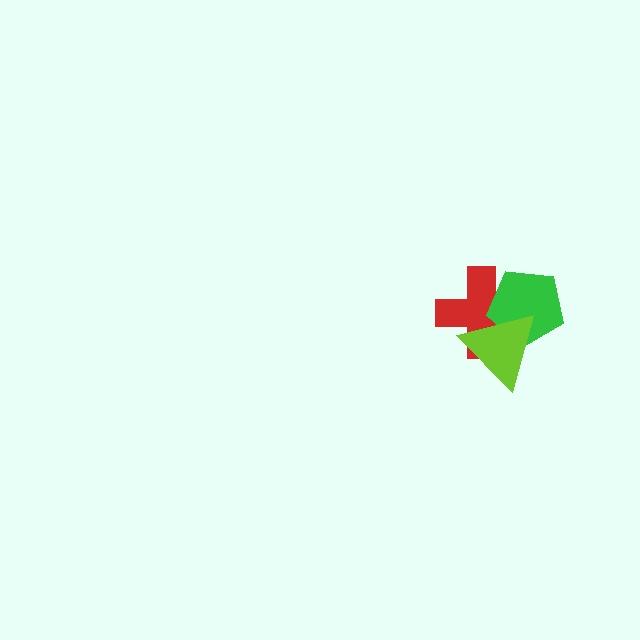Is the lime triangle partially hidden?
No, no other shape covers it.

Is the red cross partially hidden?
Yes, it is partially covered by another shape.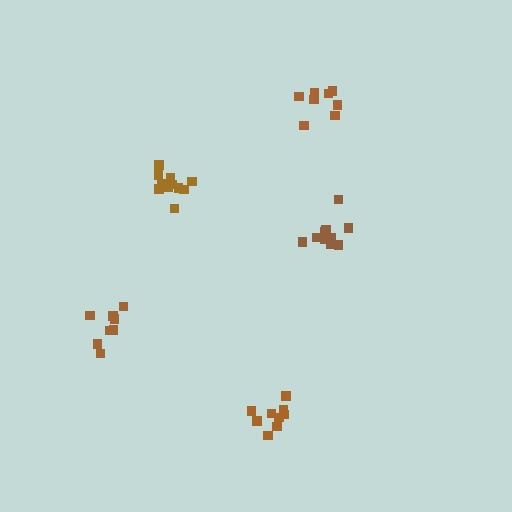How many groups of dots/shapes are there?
There are 5 groups.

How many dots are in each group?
Group 1: 10 dots, Group 2: 11 dots, Group 3: 8 dots, Group 4: 11 dots, Group 5: 8 dots (48 total).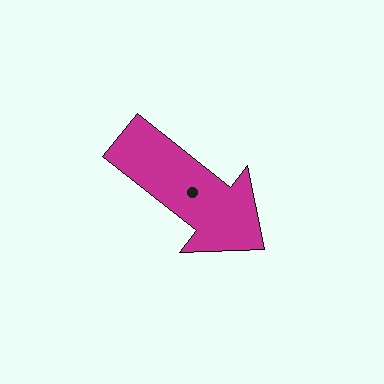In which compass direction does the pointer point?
Southeast.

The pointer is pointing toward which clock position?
Roughly 4 o'clock.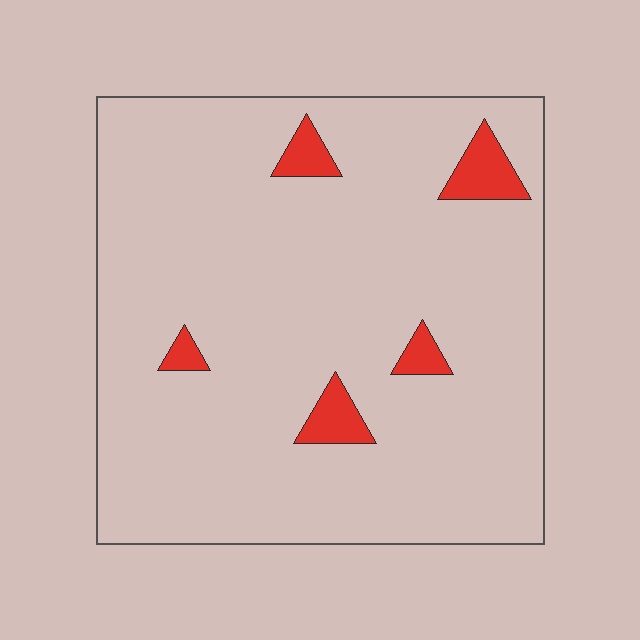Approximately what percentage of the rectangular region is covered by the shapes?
Approximately 5%.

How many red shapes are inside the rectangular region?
5.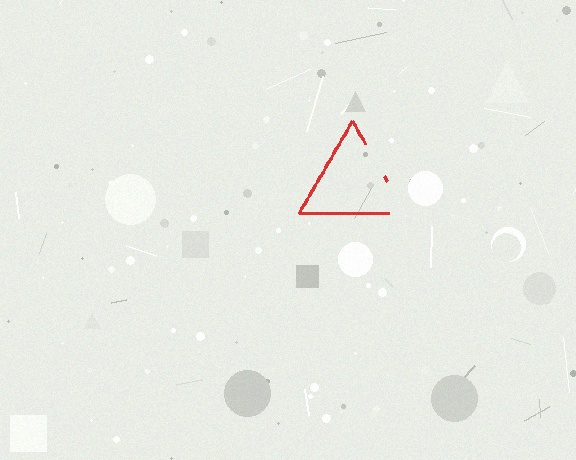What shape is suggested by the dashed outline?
The dashed outline suggests a triangle.